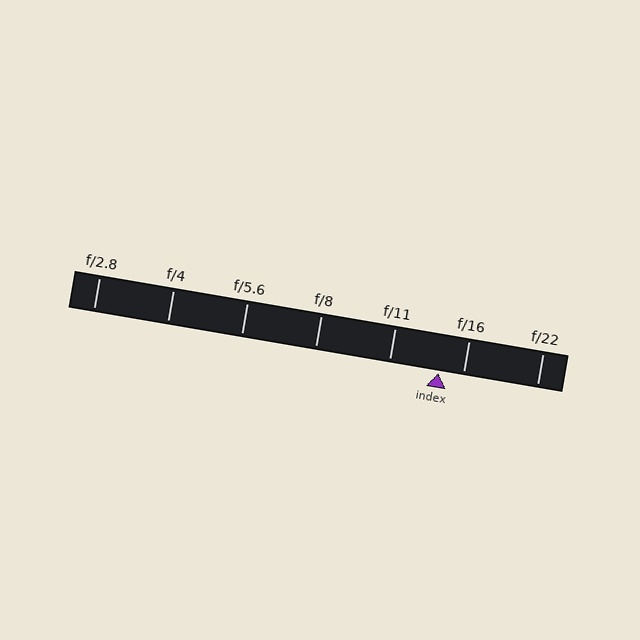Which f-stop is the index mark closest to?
The index mark is closest to f/16.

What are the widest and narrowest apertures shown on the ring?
The widest aperture shown is f/2.8 and the narrowest is f/22.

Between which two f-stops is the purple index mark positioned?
The index mark is between f/11 and f/16.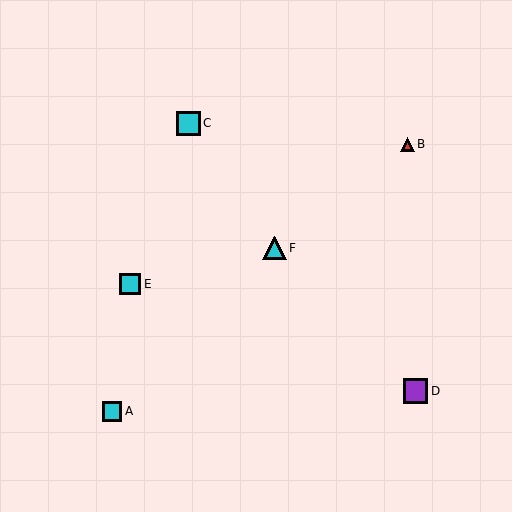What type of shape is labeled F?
Shape F is a cyan triangle.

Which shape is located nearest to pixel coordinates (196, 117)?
The cyan square (labeled C) at (188, 123) is nearest to that location.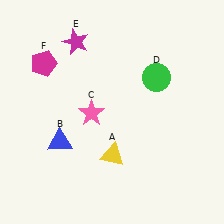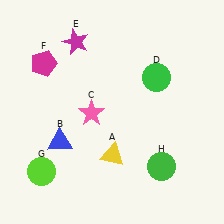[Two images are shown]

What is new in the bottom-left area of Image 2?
A lime circle (G) was added in the bottom-left area of Image 2.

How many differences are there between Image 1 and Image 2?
There are 2 differences between the two images.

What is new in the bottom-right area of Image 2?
A green circle (H) was added in the bottom-right area of Image 2.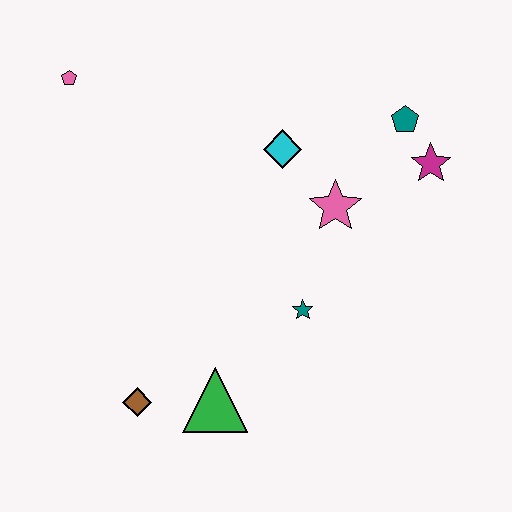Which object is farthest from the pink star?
The pink pentagon is farthest from the pink star.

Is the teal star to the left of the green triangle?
No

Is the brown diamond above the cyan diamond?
No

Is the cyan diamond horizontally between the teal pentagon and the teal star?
No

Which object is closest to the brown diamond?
The green triangle is closest to the brown diamond.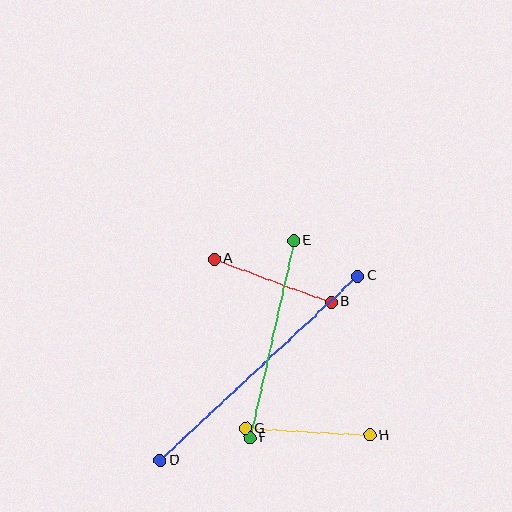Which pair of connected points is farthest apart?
Points C and D are farthest apart.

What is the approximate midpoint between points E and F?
The midpoint is at approximately (272, 339) pixels.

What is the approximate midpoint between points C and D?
The midpoint is at approximately (259, 368) pixels.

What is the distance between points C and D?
The distance is approximately 271 pixels.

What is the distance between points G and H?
The distance is approximately 125 pixels.